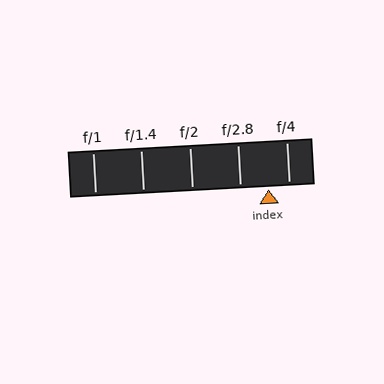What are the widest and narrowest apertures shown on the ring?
The widest aperture shown is f/1 and the narrowest is f/4.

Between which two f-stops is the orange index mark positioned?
The index mark is between f/2.8 and f/4.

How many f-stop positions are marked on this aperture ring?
There are 5 f-stop positions marked.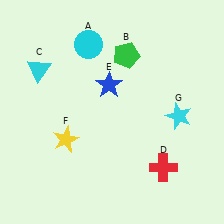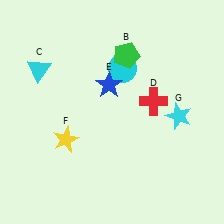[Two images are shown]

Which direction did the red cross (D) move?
The red cross (D) moved up.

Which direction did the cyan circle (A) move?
The cyan circle (A) moved right.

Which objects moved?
The objects that moved are: the cyan circle (A), the red cross (D).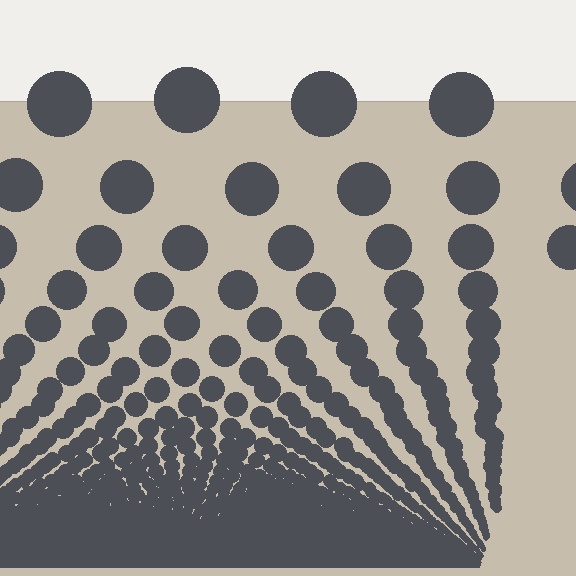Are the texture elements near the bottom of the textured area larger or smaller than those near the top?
Smaller. The gradient is inverted — elements near the bottom are smaller and denser.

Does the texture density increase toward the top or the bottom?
Density increases toward the bottom.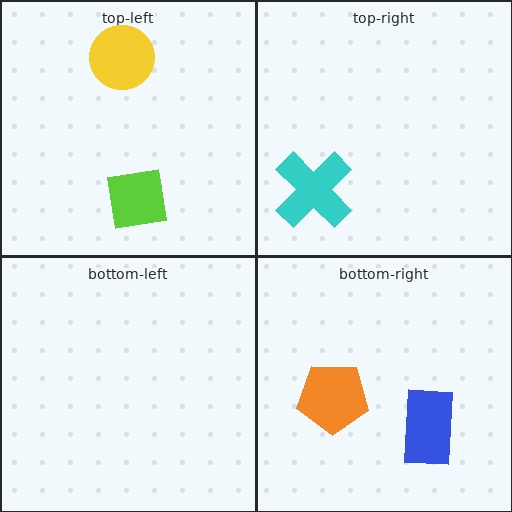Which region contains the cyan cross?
The top-right region.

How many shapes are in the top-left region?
2.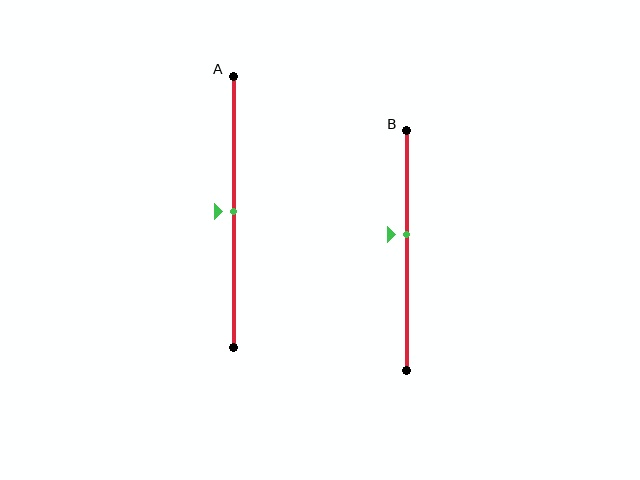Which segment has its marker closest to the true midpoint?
Segment A has its marker closest to the true midpoint.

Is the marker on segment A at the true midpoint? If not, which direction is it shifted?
Yes, the marker on segment A is at the true midpoint.